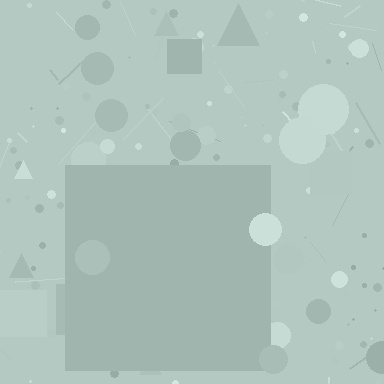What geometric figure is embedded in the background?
A square is embedded in the background.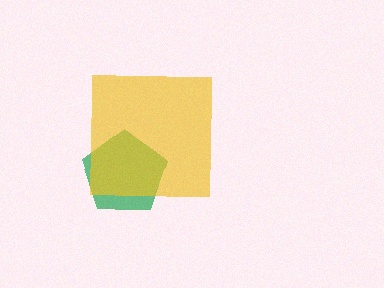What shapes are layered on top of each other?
The layered shapes are: a green pentagon, a yellow square.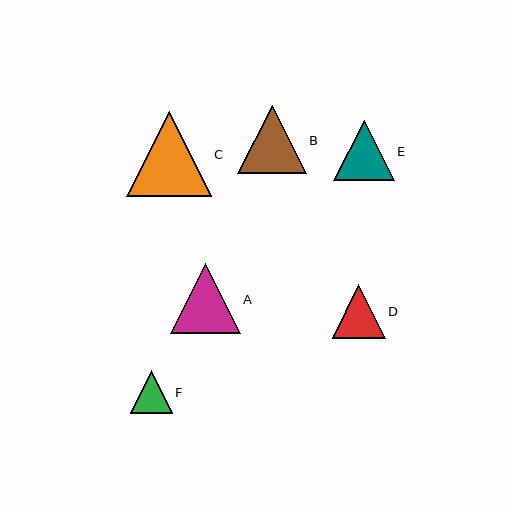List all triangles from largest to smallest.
From largest to smallest: C, A, B, E, D, F.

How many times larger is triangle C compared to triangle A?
Triangle C is approximately 1.2 times the size of triangle A.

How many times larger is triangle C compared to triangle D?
Triangle C is approximately 1.6 times the size of triangle D.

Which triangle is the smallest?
Triangle F is the smallest with a size of approximately 42 pixels.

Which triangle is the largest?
Triangle C is the largest with a size of approximately 85 pixels.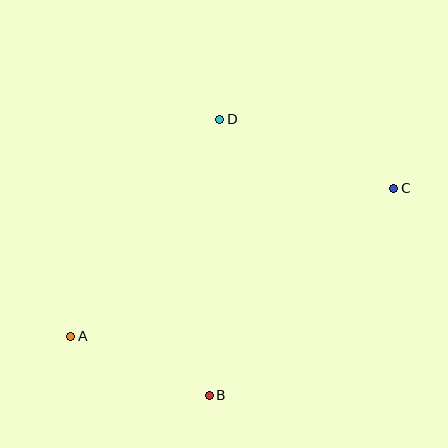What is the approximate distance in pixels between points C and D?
The distance between C and D is approximately 187 pixels.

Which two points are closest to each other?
Points A and B are closest to each other.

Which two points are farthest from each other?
Points A and C are farthest from each other.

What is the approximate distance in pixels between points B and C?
The distance between B and C is approximately 277 pixels.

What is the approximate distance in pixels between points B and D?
The distance between B and D is approximately 276 pixels.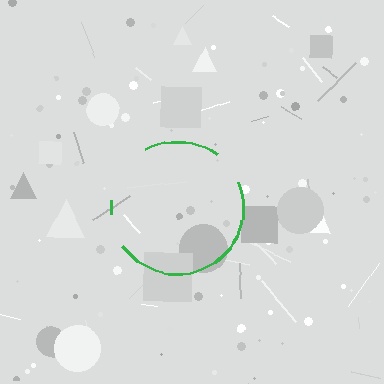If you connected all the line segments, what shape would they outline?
They would outline a circle.